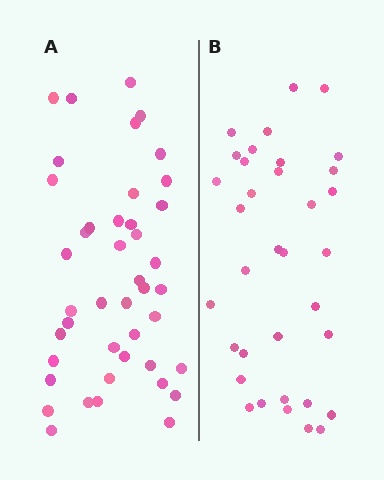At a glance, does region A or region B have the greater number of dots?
Region A (the left region) has more dots.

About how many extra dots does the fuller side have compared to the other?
Region A has roughly 8 or so more dots than region B.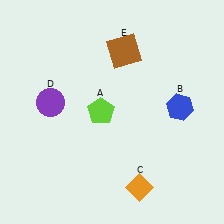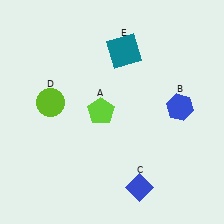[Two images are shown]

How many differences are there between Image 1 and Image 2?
There are 3 differences between the two images.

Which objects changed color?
C changed from orange to blue. D changed from purple to lime. E changed from brown to teal.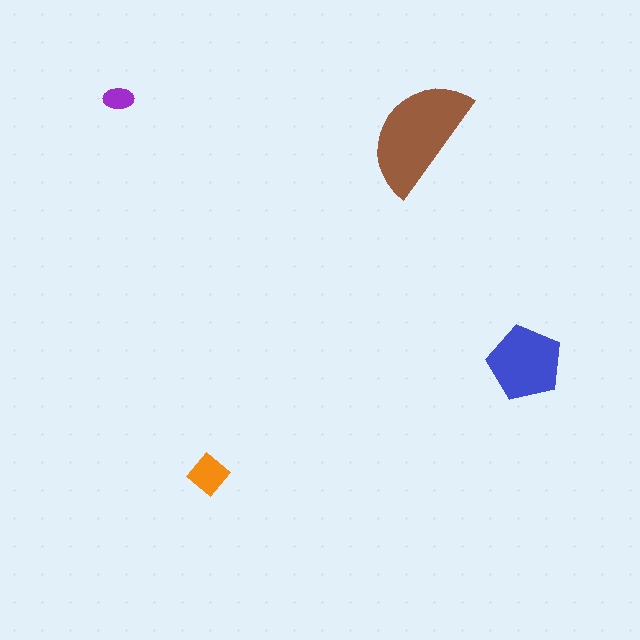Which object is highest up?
The purple ellipse is topmost.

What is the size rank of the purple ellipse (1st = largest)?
4th.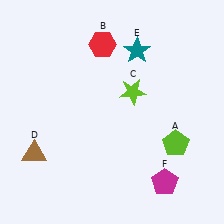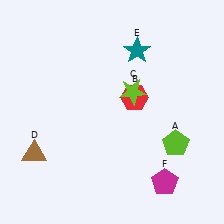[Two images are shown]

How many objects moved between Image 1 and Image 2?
1 object moved between the two images.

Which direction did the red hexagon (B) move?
The red hexagon (B) moved down.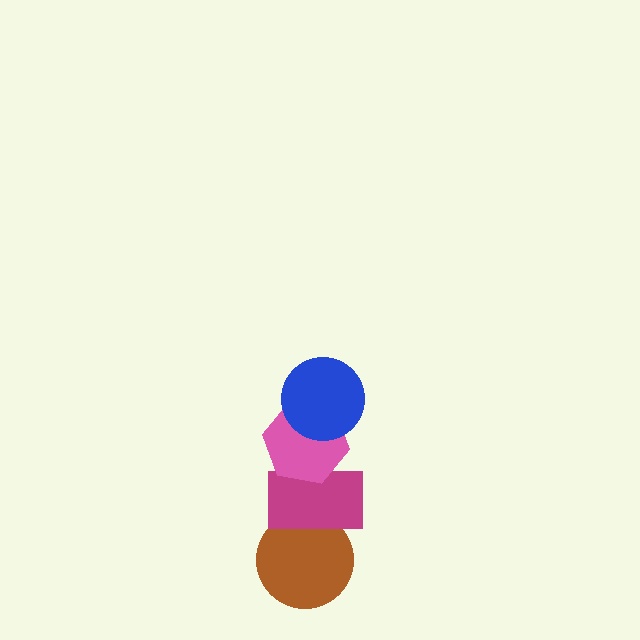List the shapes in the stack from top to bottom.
From top to bottom: the blue circle, the pink hexagon, the magenta rectangle, the brown circle.